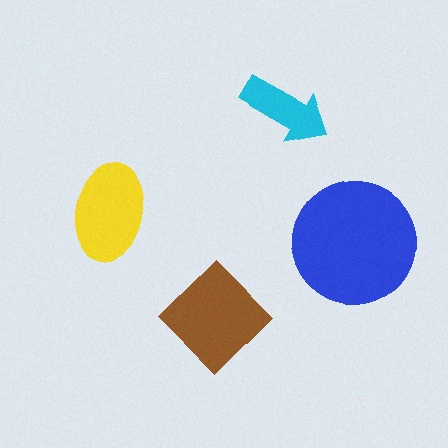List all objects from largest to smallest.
The blue circle, the brown diamond, the yellow ellipse, the cyan arrow.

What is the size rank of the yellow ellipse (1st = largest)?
3rd.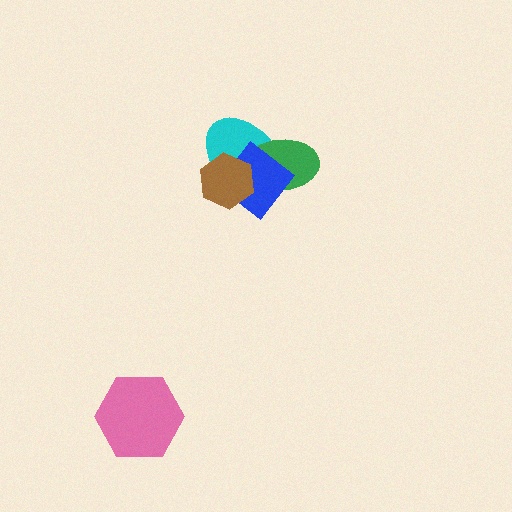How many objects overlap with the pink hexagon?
0 objects overlap with the pink hexagon.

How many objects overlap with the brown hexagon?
3 objects overlap with the brown hexagon.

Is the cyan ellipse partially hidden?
Yes, it is partially covered by another shape.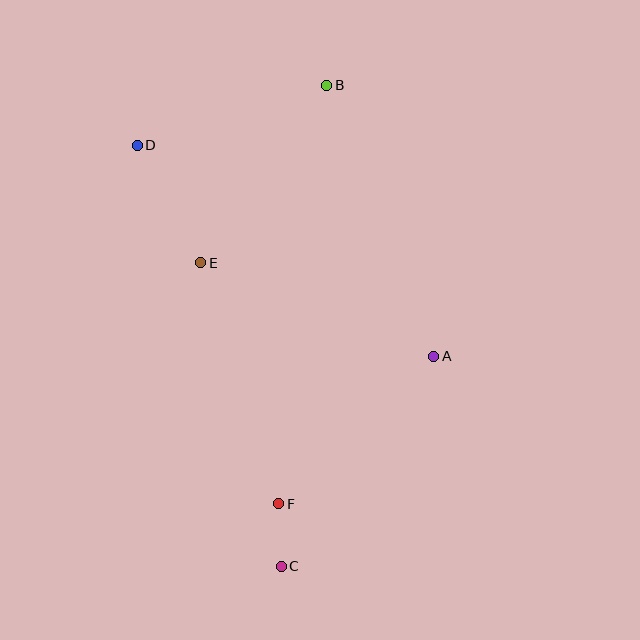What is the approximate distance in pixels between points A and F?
The distance between A and F is approximately 214 pixels.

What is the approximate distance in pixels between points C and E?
The distance between C and E is approximately 314 pixels.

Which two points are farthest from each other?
Points B and C are farthest from each other.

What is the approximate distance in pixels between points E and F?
The distance between E and F is approximately 253 pixels.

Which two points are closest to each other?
Points C and F are closest to each other.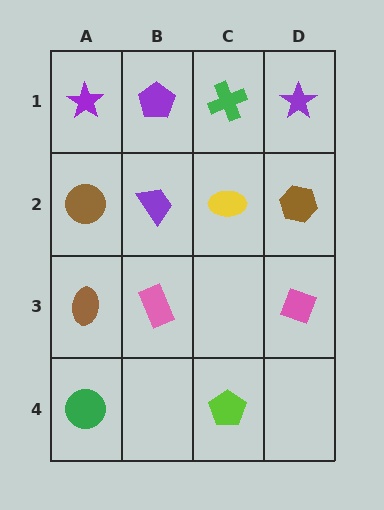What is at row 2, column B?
A purple trapezoid.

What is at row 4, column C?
A lime pentagon.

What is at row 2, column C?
A yellow ellipse.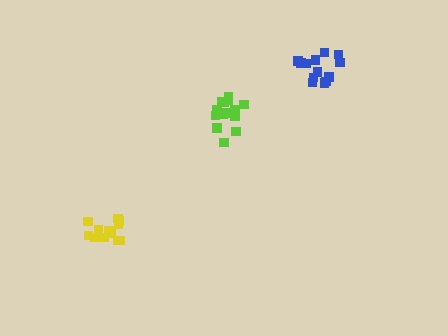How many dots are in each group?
Group 1: 15 dots, Group 2: 13 dots, Group 3: 12 dots (40 total).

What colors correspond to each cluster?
The clusters are colored: lime, blue, yellow.